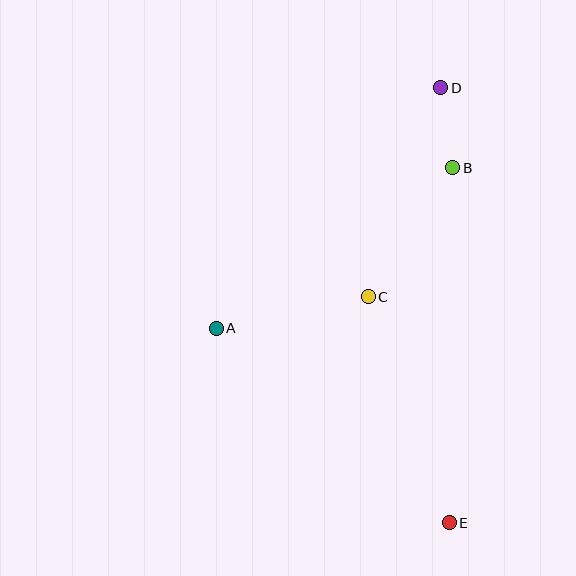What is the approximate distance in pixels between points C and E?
The distance between C and E is approximately 240 pixels.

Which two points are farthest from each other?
Points D and E are farthest from each other.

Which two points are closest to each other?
Points B and D are closest to each other.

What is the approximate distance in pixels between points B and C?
The distance between B and C is approximately 154 pixels.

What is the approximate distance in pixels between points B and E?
The distance between B and E is approximately 355 pixels.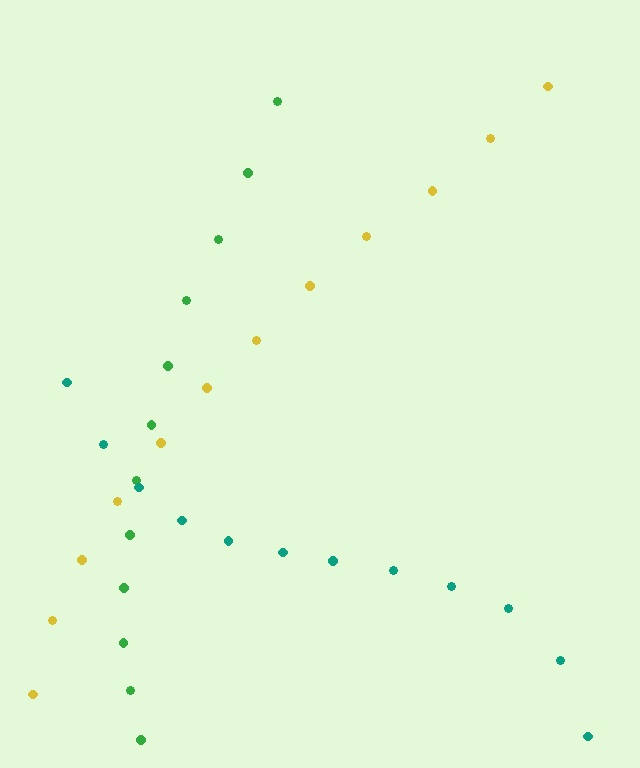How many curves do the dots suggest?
There are 3 distinct paths.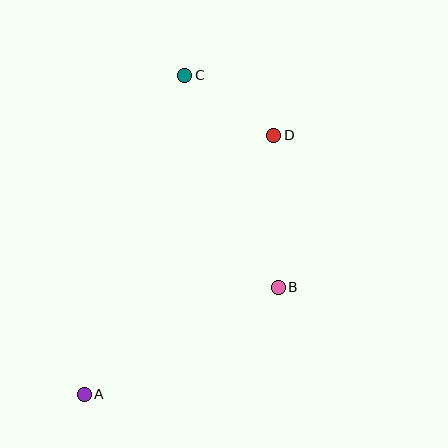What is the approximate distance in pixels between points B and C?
The distance between B and C is approximately 232 pixels.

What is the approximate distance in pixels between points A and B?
The distance between A and B is approximately 222 pixels.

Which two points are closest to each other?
Points C and D are closest to each other.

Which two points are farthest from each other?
Points A and C are farthest from each other.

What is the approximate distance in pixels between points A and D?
The distance between A and D is approximately 321 pixels.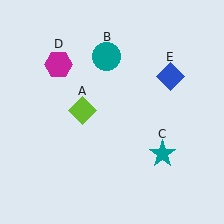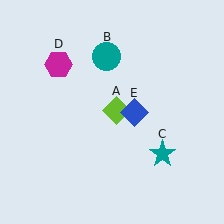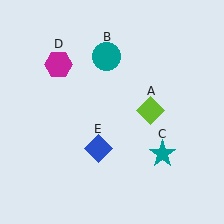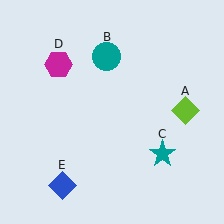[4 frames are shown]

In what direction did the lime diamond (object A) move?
The lime diamond (object A) moved right.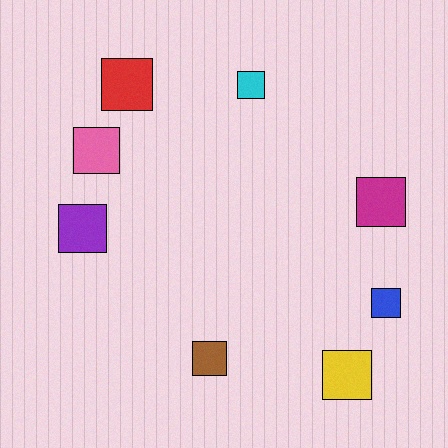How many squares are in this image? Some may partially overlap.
There are 8 squares.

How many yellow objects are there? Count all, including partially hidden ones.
There is 1 yellow object.